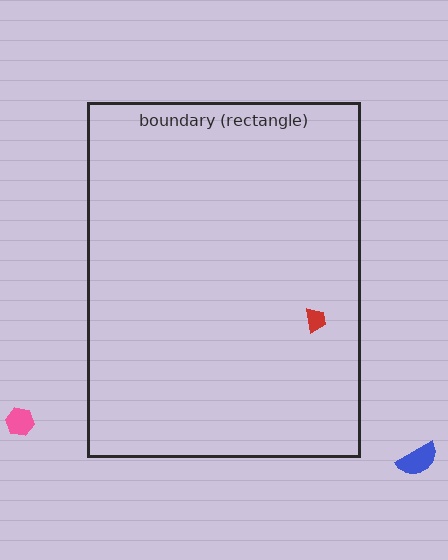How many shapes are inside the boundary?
1 inside, 2 outside.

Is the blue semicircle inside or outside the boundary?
Outside.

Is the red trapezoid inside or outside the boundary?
Inside.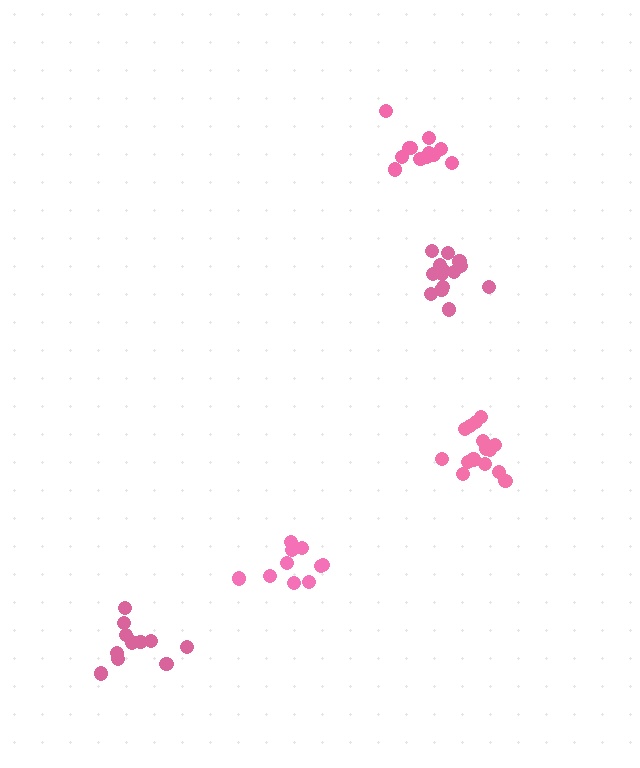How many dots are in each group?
Group 1: 10 dots, Group 2: 16 dots, Group 3: 12 dots, Group 4: 15 dots, Group 5: 11 dots (64 total).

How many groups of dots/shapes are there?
There are 5 groups.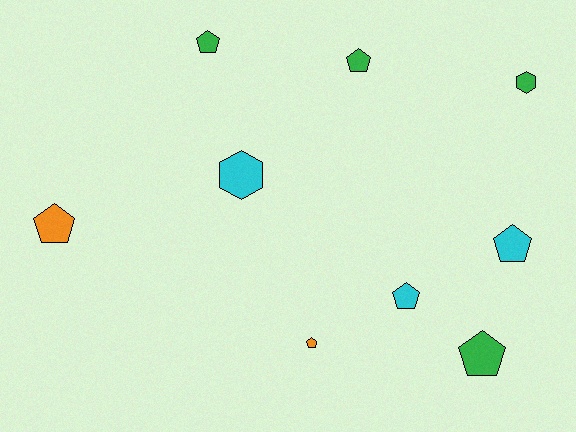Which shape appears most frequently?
Pentagon, with 7 objects.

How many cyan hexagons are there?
There is 1 cyan hexagon.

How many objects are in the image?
There are 9 objects.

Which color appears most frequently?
Green, with 4 objects.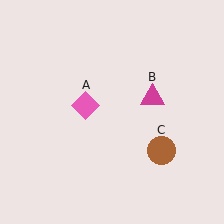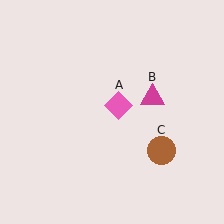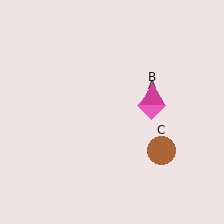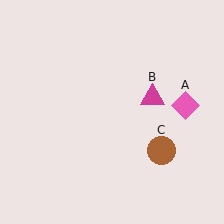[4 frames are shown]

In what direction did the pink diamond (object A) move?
The pink diamond (object A) moved right.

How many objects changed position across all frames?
1 object changed position: pink diamond (object A).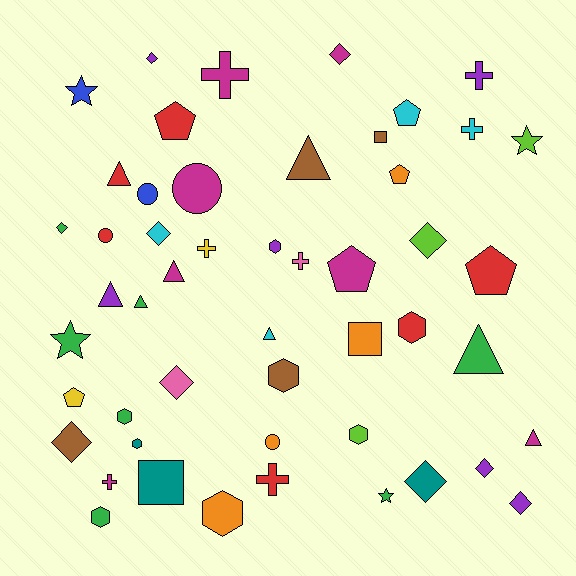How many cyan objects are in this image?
There are 4 cyan objects.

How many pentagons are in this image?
There are 6 pentagons.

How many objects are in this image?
There are 50 objects.